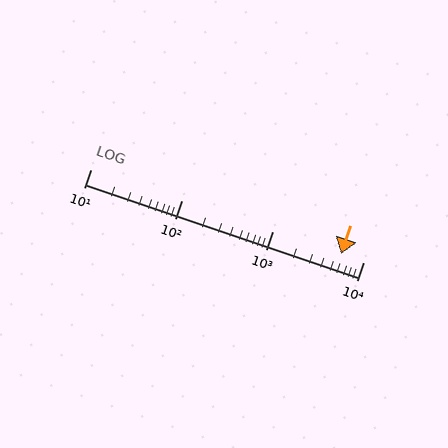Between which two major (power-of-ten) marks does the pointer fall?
The pointer is between 1000 and 10000.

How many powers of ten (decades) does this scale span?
The scale spans 3 decades, from 10 to 10000.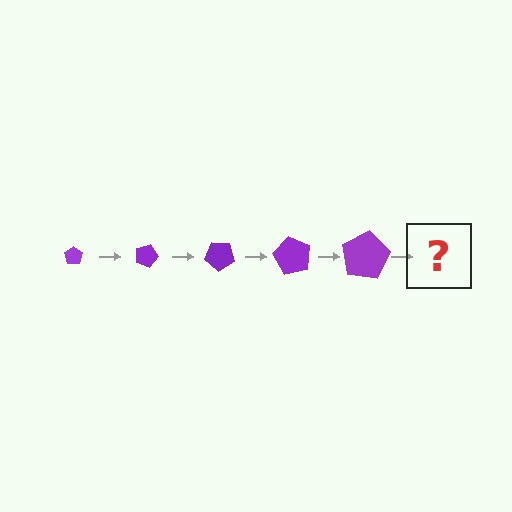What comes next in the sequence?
The next element should be a pentagon, larger than the previous one and rotated 100 degrees from the start.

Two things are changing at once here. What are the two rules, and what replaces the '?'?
The two rules are that the pentagon grows larger each step and it rotates 20 degrees each step. The '?' should be a pentagon, larger than the previous one and rotated 100 degrees from the start.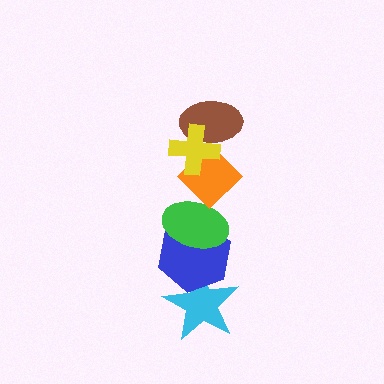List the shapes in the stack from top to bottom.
From top to bottom: the yellow cross, the brown ellipse, the orange diamond, the green ellipse, the blue hexagon, the cyan star.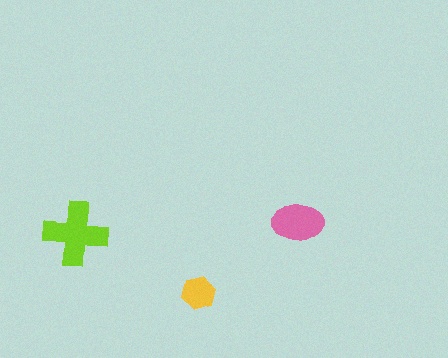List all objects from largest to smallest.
The lime cross, the pink ellipse, the yellow hexagon.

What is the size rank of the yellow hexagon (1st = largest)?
3rd.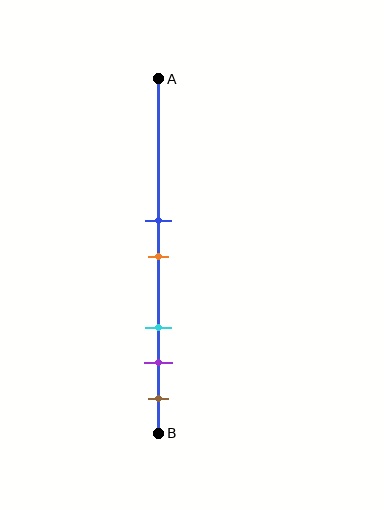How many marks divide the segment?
There are 5 marks dividing the segment.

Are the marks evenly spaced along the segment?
No, the marks are not evenly spaced.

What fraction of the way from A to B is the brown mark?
The brown mark is approximately 90% (0.9) of the way from A to B.